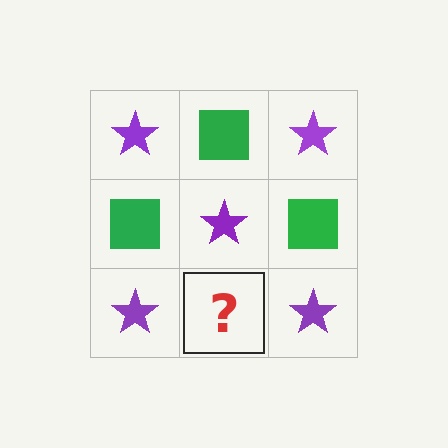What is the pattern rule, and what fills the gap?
The rule is that it alternates purple star and green square in a checkerboard pattern. The gap should be filled with a green square.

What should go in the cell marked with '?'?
The missing cell should contain a green square.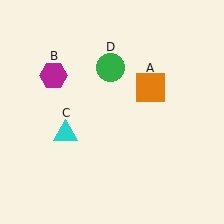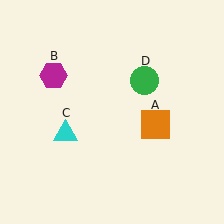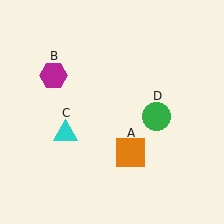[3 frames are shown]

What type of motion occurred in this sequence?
The orange square (object A), green circle (object D) rotated clockwise around the center of the scene.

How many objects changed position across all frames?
2 objects changed position: orange square (object A), green circle (object D).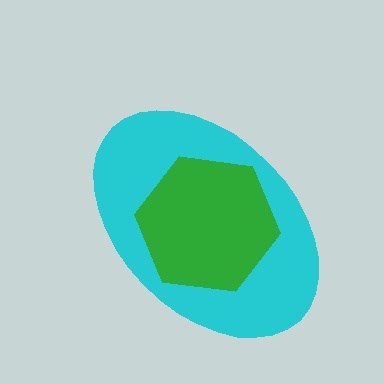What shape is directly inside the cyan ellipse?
The green hexagon.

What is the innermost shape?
The green hexagon.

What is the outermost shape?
The cyan ellipse.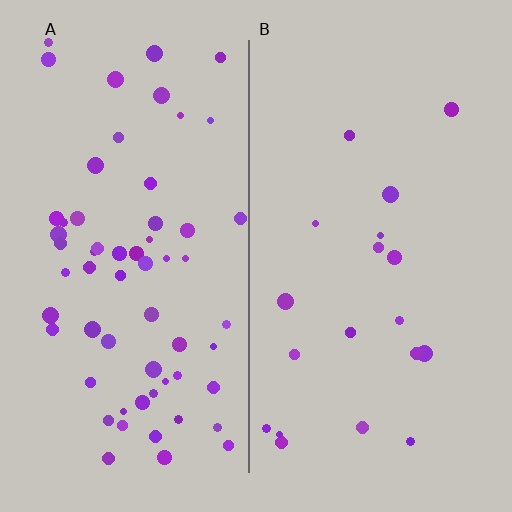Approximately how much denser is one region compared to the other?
Approximately 3.2× — region A over region B.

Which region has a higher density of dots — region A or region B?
A (the left).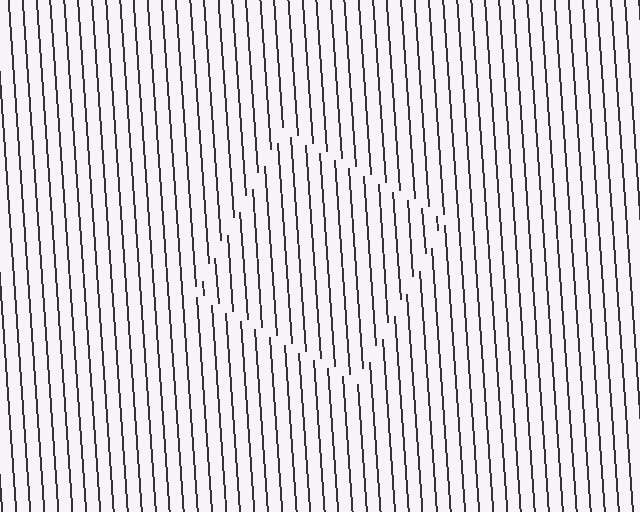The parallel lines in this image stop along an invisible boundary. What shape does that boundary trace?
An illusory square. The interior of the shape contains the same grating, shifted by half a period — the contour is defined by the phase discontinuity where line-ends from the inner and outer gratings abut.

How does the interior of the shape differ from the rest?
The interior of the shape contains the same grating, shifted by half a period — the contour is defined by the phase discontinuity where line-ends from the inner and outer gratings abut.